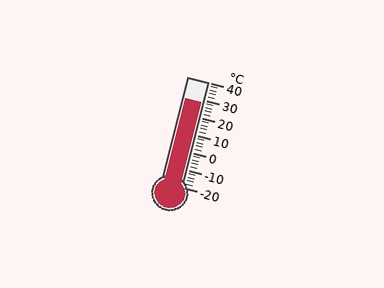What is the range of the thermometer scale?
The thermometer scale ranges from -20°C to 40°C.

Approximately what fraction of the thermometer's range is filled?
The thermometer is filled to approximately 80% of its range.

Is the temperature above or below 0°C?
The temperature is above 0°C.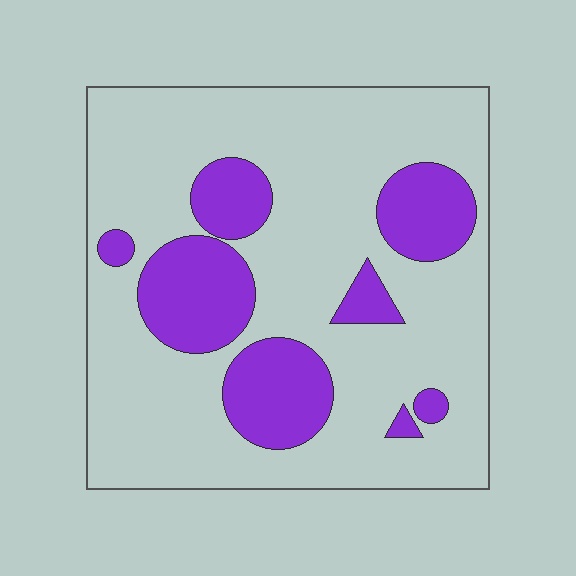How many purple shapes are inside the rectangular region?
8.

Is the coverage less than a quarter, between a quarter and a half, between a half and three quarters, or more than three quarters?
Less than a quarter.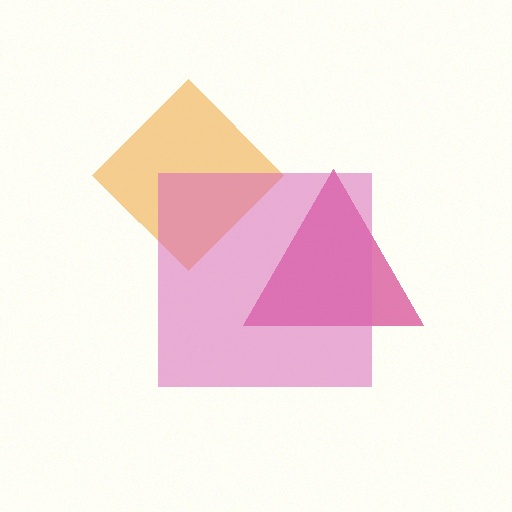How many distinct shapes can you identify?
There are 3 distinct shapes: a magenta triangle, an orange diamond, a pink square.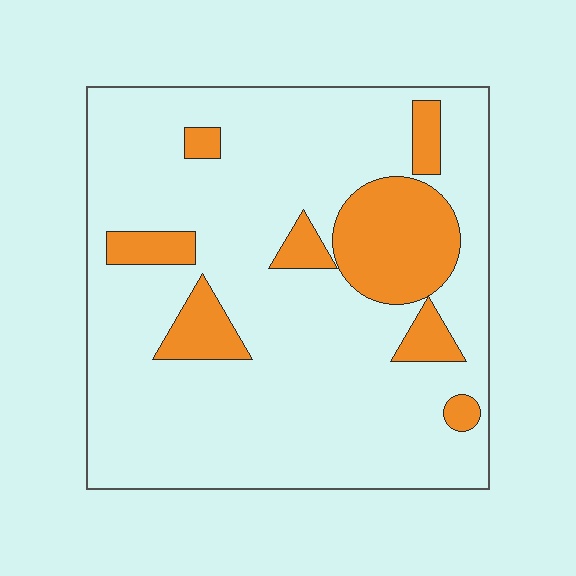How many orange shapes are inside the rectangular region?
8.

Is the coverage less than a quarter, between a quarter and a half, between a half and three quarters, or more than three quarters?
Less than a quarter.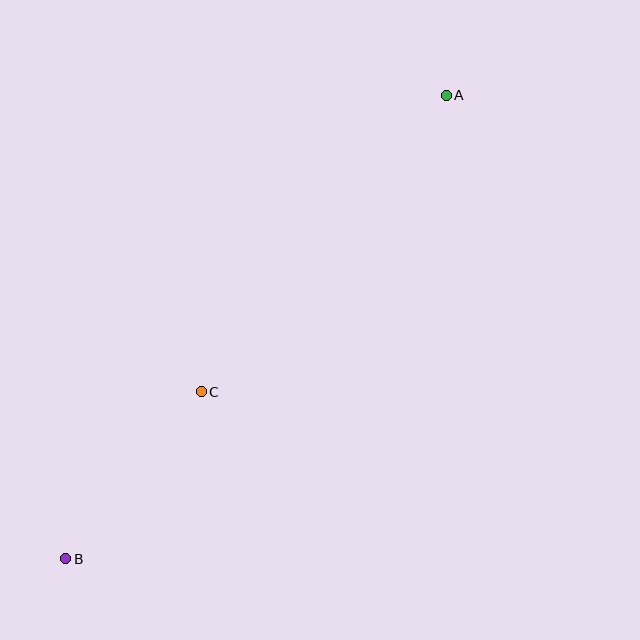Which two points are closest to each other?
Points B and C are closest to each other.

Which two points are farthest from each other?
Points A and B are farthest from each other.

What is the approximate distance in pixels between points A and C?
The distance between A and C is approximately 385 pixels.